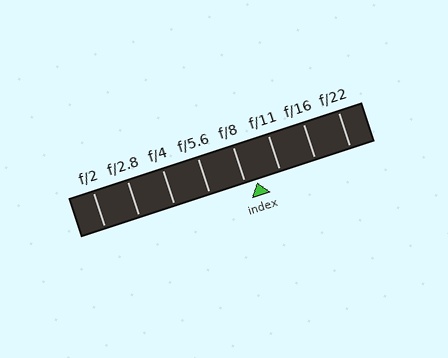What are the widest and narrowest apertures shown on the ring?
The widest aperture shown is f/2 and the narrowest is f/22.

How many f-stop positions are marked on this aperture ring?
There are 8 f-stop positions marked.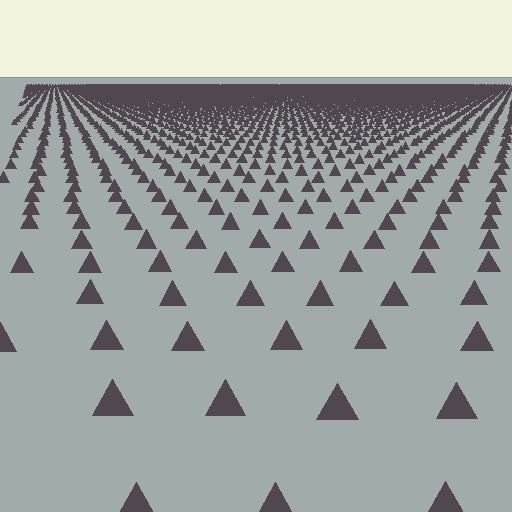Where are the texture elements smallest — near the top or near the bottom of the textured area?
Near the top.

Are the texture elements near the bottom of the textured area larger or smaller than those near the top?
Larger. Near the bottom, elements are closer to the viewer and appear at a bigger on-screen size.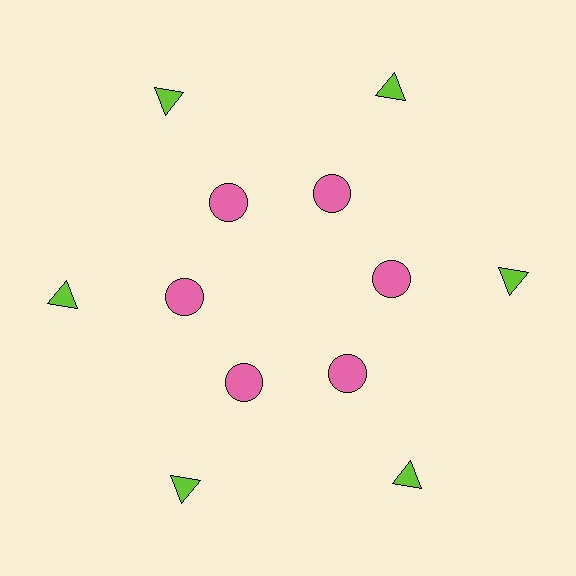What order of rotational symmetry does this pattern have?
This pattern has 6-fold rotational symmetry.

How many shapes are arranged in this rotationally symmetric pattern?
There are 12 shapes, arranged in 6 groups of 2.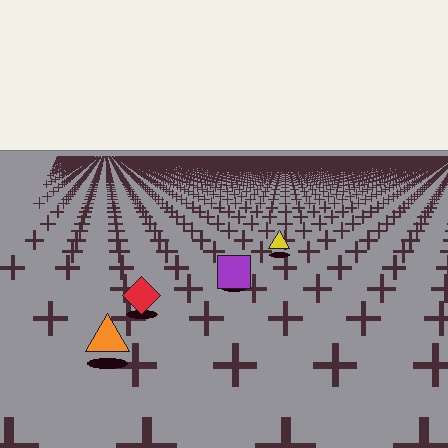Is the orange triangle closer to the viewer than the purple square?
Yes. The orange triangle is closer — you can tell from the texture gradient: the ground texture is coarser near it.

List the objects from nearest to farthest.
From nearest to farthest: the orange triangle, the red diamond, the purple square, the yellow triangle.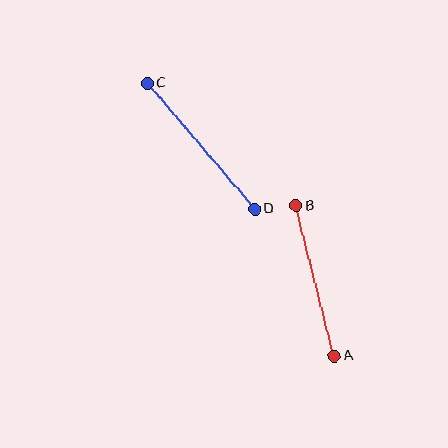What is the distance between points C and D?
The distance is approximately 165 pixels.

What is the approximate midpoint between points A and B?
The midpoint is at approximately (315, 281) pixels.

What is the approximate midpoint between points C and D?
The midpoint is at approximately (201, 146) pixels.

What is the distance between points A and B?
The distance is approximately 155 pixels.